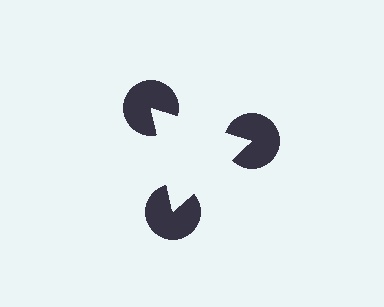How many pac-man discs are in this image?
There are 3 — one at each vertex of the illusory triangle.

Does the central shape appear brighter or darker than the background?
It typically appears slightly brighter than the background, even though no actual brightness change is drawn.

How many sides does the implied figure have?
3 sides.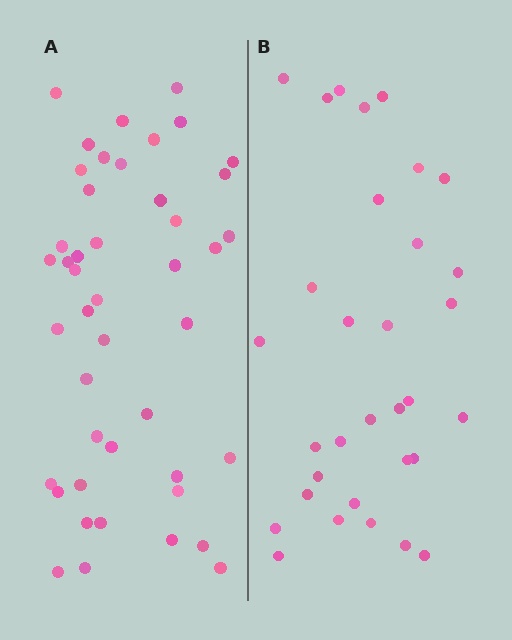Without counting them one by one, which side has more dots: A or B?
Region A (the left region) has more dots.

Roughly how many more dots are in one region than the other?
Region A has approximately 15 more dots than region B.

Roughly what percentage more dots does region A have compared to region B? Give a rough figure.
About 40% more.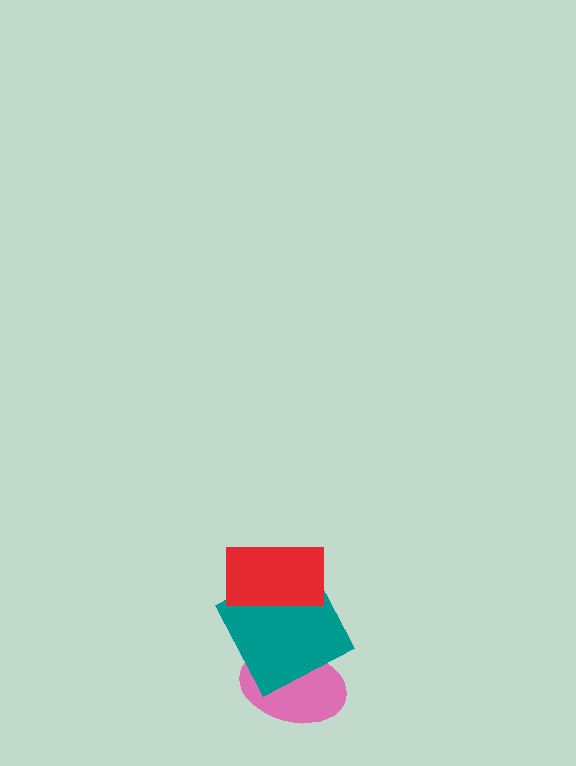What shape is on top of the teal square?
The red rectangle is on top of the teal square.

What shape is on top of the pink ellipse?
The teal square is on top of the pink ellipse.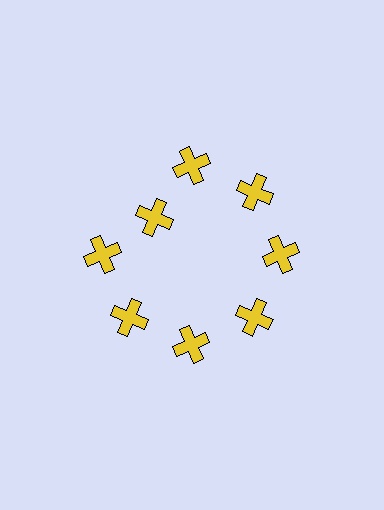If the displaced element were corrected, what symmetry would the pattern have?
It would have 8-fold rotational symmetry — the pattern would map onto itself every 45 degrees.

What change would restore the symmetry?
The symmetry would be restored by moving it outward, back onto the ring so that all 8 crosses sit at equal angles and equal distance from the center.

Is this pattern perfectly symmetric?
No. The 8 yellow crosses are arranged in a ring, but one element near the 10 o'clock position is pulled inward toward the center, breaking the 8-fold rotational symmetry.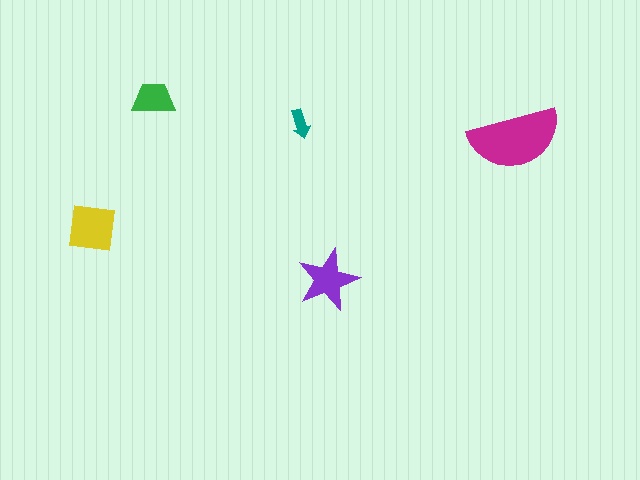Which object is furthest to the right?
The magenta semicircle is rightmost.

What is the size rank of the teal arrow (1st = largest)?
5th.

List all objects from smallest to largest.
The teal arrow, the green trapezoid, the purple star, the yellow square, the magenta semicircle.